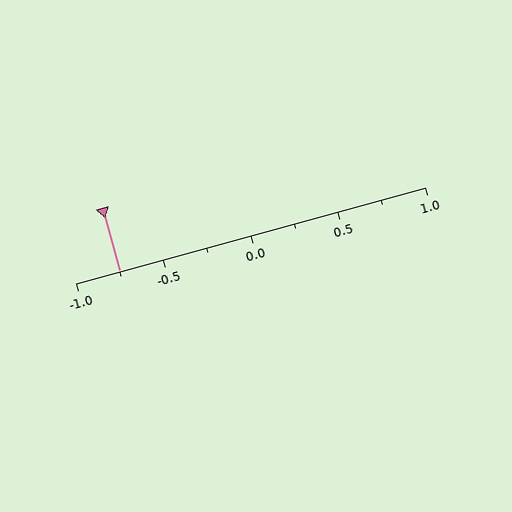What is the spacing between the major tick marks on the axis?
The major ticks are spaced 0.5 apart.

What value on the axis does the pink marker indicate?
The marker indicates approximately -0.75.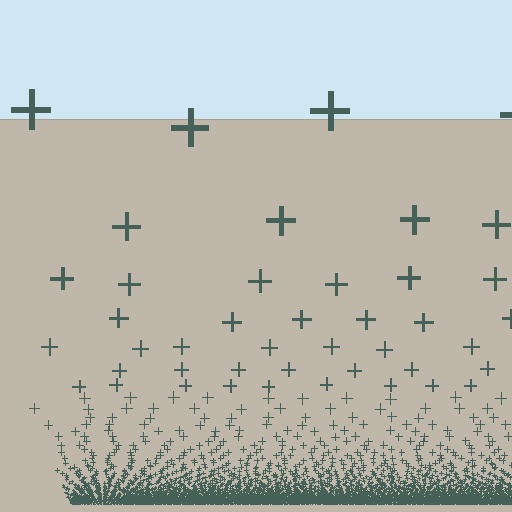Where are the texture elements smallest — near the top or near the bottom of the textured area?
Near the bottom.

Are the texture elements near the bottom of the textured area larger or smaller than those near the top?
Smaller. The gradient is inverted — elements near the bottom are smaller and denser.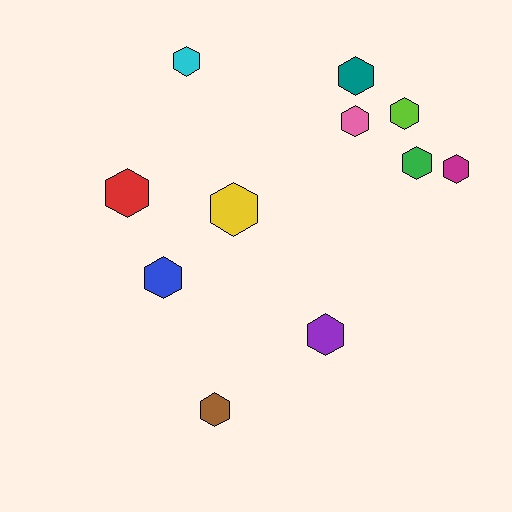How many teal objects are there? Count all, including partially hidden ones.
There is 1 teal object.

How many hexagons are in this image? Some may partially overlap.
There are 11 hexagons.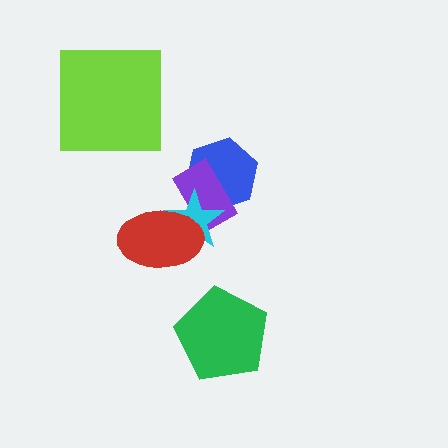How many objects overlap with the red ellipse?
2 objects overlap with the red ellipse.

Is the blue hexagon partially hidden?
Yes, it is partially covered by another shape.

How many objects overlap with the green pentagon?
0 objects overlap with the green pentagon.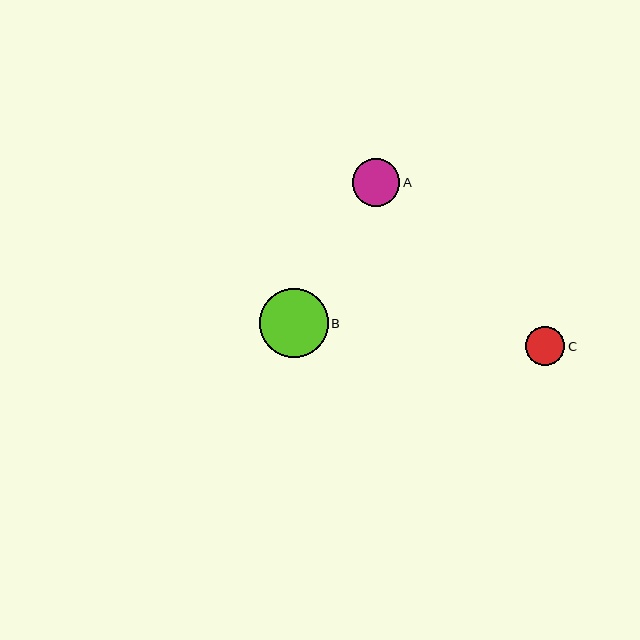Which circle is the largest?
Circle B is the largest with a size of approximately 68 pixels.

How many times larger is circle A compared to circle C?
Circle A is approximately 1.2 times the size of circle C.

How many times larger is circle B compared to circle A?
Circle B is approximately 1.4 times the size of circle A.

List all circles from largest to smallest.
From largest to smallest: B, A, C.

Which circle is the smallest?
Circle C is the smallest with a size of approximately 39 pixels.